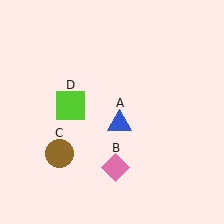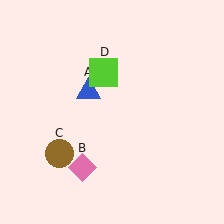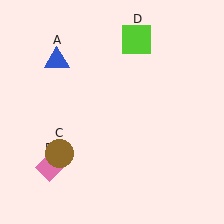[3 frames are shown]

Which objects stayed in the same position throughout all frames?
Brown circle (object C) remained stationary.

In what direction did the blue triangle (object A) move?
The blue triangle (object A) moved up and to the left.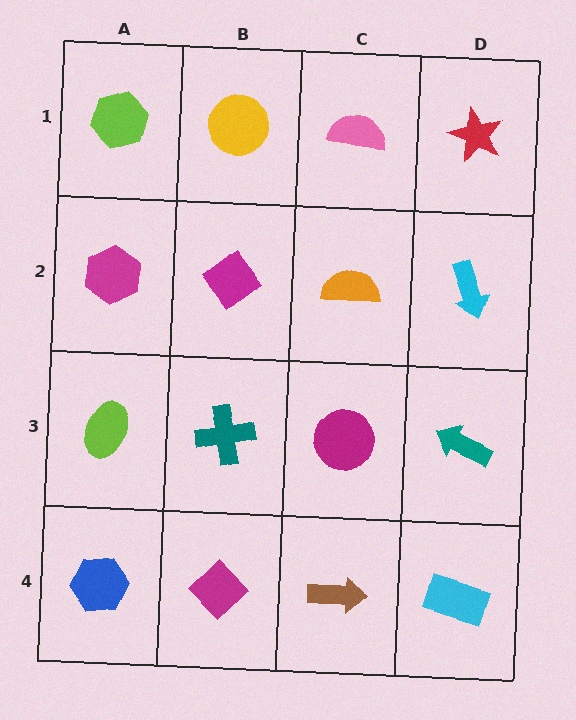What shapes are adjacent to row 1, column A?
A magenta hexagon (row 2, column A), a yellow circle (row 1, column B).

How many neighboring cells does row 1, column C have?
3.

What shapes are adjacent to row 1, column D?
A cyan arrow (row 2, column D), a pink semicircle (row 1, column C).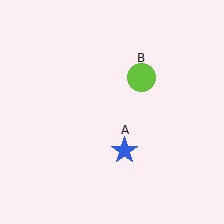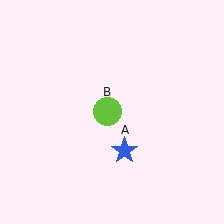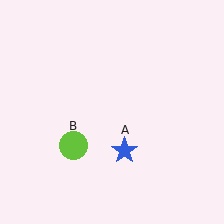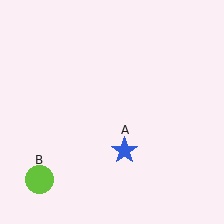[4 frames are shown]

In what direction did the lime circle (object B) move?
The lime circle (object B) moved down and to the left.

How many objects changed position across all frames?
1 object changed position: lime circle (object B).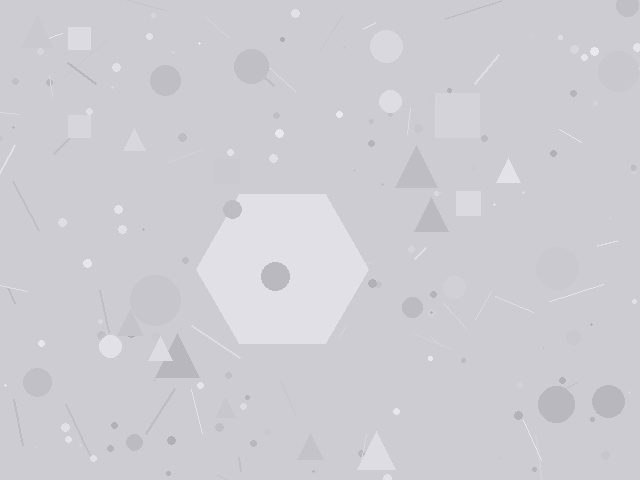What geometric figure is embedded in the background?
A hexagon is embedded in the background.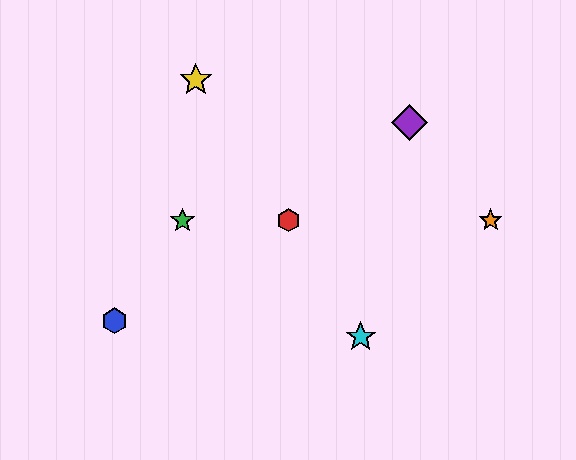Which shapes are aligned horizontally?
The red hexagon, the green star, the orange star are aligned horizontally.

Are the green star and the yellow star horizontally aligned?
No, the green star is at y≈220 and the yellow star is at y≈80.